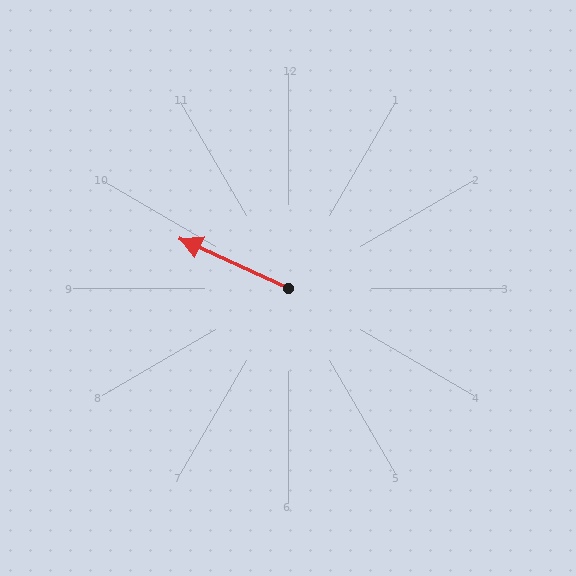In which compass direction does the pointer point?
Northwest.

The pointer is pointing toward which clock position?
Roughly 10 o'clock.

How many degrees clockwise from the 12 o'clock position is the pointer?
Approximately 295 degrees.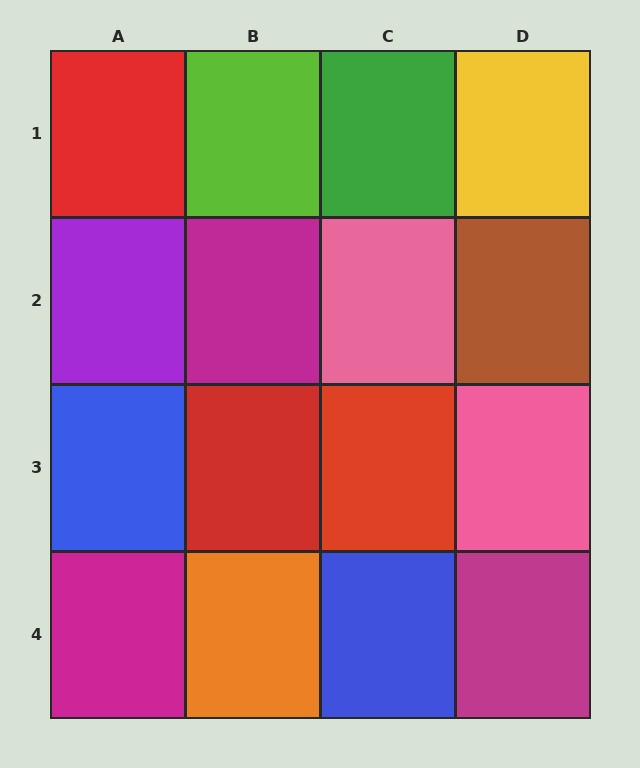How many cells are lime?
1 cell is lime.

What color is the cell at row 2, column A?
Purple.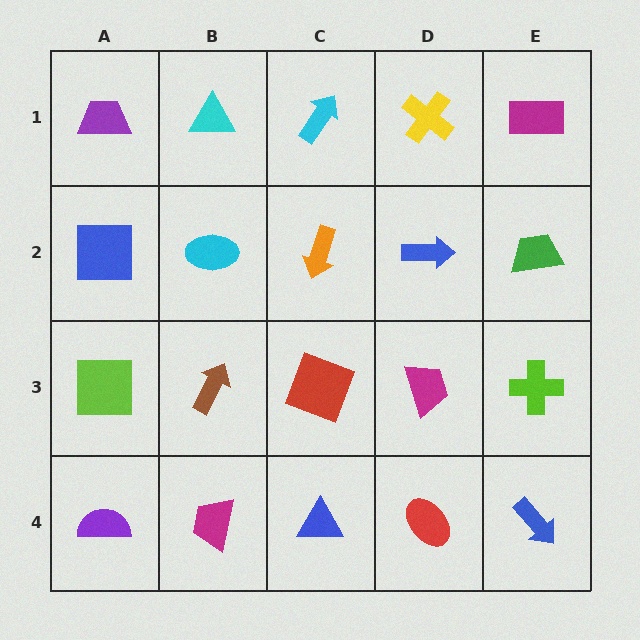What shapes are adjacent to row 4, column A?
A lime square (row 3, column A), a magenta trapezoid (row 4, column B).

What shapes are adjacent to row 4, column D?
A magenta trapezoid (row 3, column D), a blue triangle (row 4, column C), a blue arrow (row 4, column E).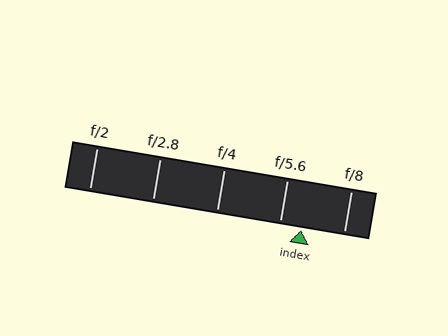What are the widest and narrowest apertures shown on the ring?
The widest aperture shown is f/2 and the narrowest is f/8.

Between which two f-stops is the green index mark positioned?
The index mark is between f/5.6 and f/8.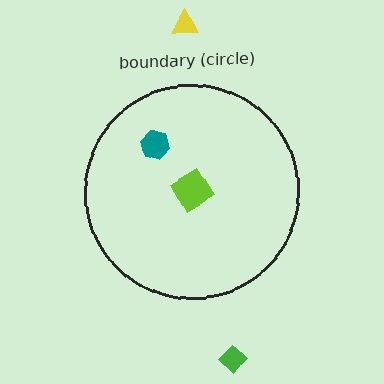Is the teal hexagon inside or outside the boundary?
Inside.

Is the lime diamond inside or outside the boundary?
Inside.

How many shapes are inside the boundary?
2 inside, 2 outside.